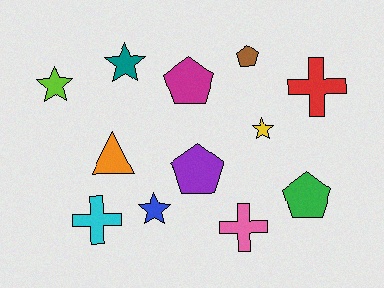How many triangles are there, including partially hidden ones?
There is 1 triangle.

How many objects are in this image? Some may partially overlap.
There are 12 objects.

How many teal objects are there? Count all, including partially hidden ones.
There is 1 teal object.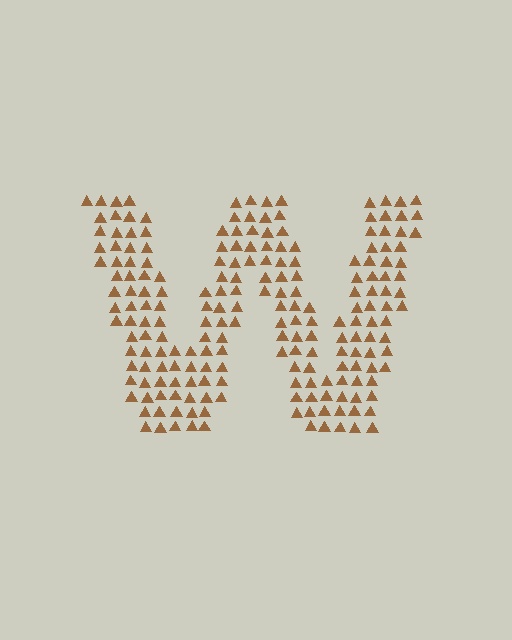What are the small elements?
The small elements are triangles.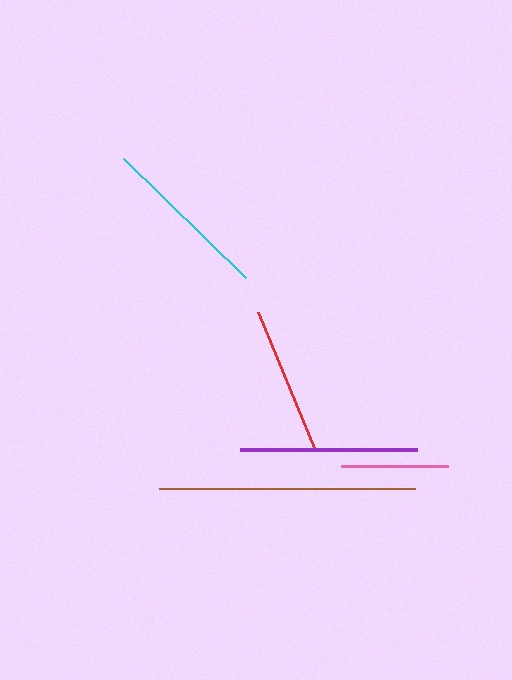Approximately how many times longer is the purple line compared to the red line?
The purple line is approximately 1.2 times the length of the red line.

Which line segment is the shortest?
The pink line is the shortest at approximately 107 pixels.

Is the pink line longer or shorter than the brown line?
The brown line is longer than the pink line.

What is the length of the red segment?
The red segment is approximately 150 pixels long.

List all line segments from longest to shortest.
From longest to shortest: brown, purple, cyan, red, pink.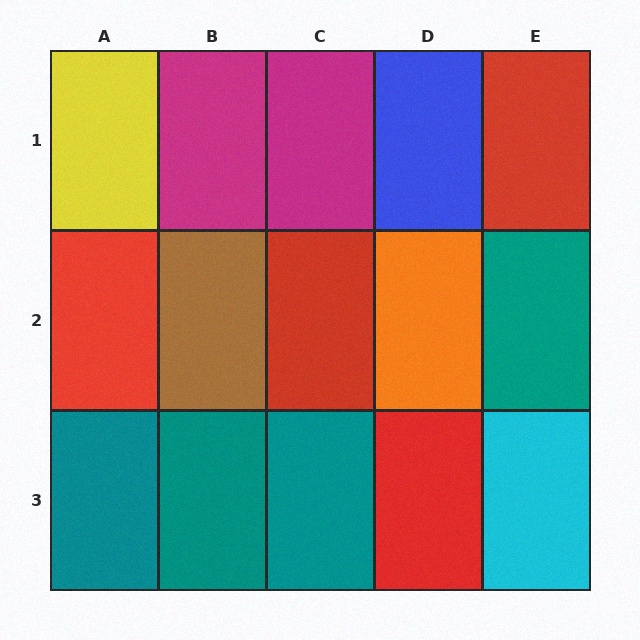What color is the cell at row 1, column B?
Magenta.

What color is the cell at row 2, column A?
Red.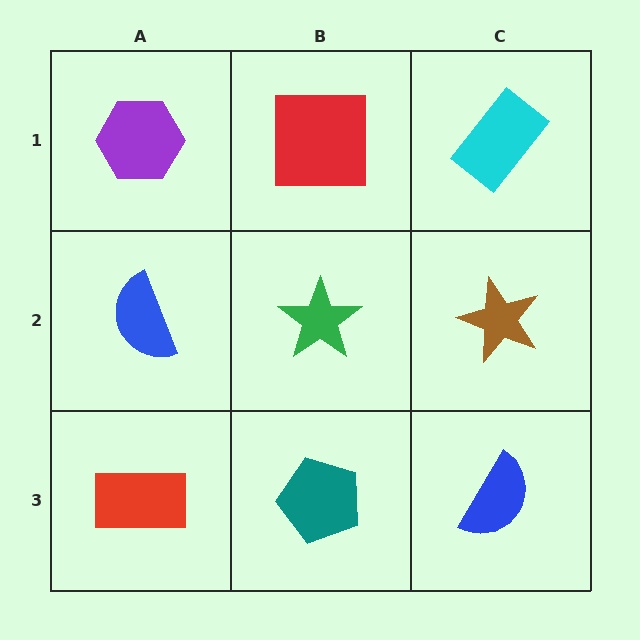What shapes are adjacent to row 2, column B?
A red square (row 1, column B), a teal pentagon (row 3, column B), a blue semicircle (row 2, column A), a brown star (row 2, column C).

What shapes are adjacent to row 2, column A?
A purple hexagon (row 1, column A), a red rectangle (row 3, column A), a green star (row 2, column B).